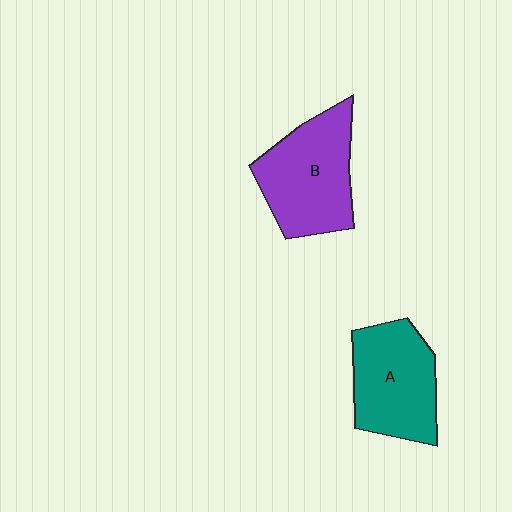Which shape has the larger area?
Shape B (purple).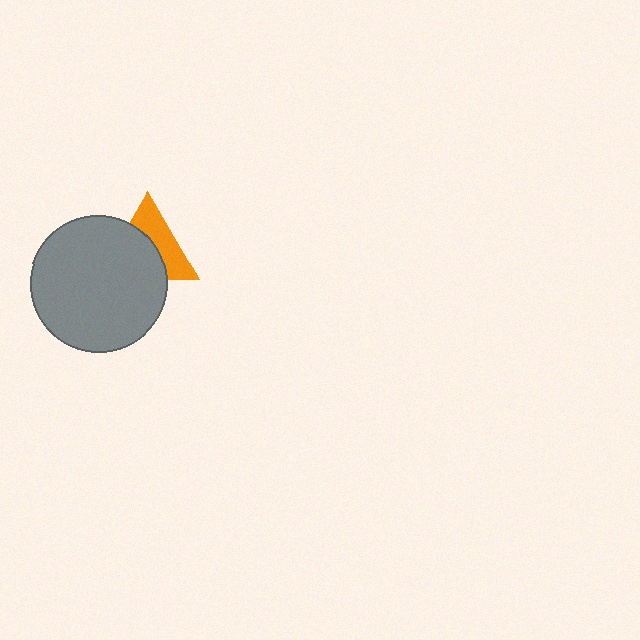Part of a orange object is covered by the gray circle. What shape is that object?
It is a triangle.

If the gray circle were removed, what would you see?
You would see the complete orange triangle.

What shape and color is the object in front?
The object in front is a gray circle.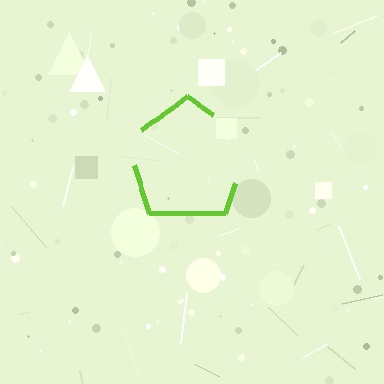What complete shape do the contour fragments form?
The contour fragments form a pentagon.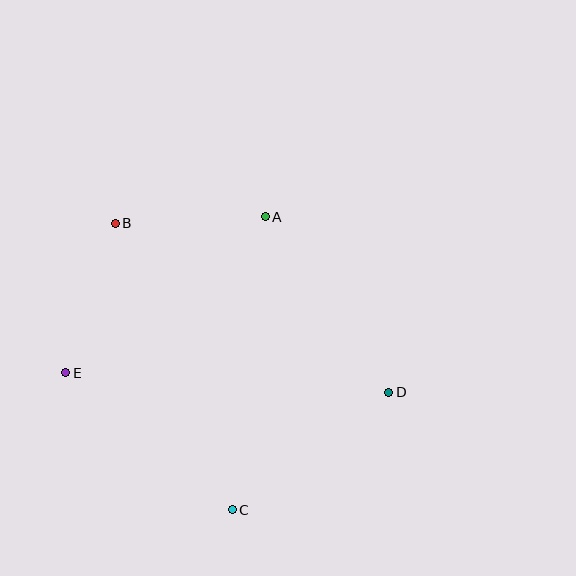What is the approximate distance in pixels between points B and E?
The distance between B and E is approximately 157 pixels.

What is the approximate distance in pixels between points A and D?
The distance between A and D is approximately 214 pixels.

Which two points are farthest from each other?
Points D and E are farthest from each other.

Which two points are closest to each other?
Points A and B are closest to each other.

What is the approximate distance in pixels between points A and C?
The distance between A and C is approximately 295 pixels.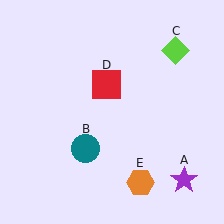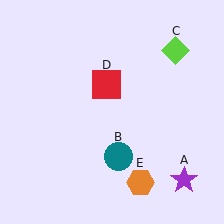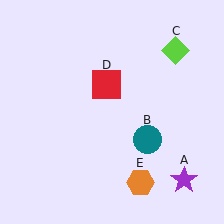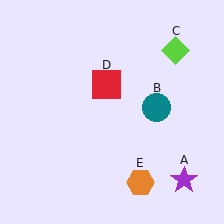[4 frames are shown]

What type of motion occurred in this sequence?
The teal circle (object B) rotated counterclockwise around the center of the scene.